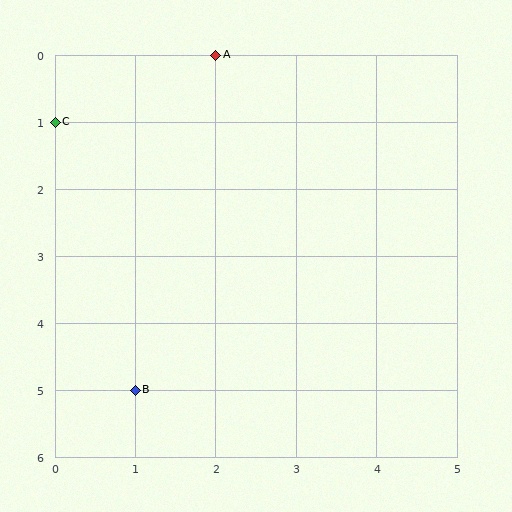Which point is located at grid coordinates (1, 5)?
Point B is at (1, 5).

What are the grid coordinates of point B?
Point B is at grid coordinates (1, 5).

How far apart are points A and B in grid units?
Points A and B are 1 column and 5 rows apart (about 5.1 grid units diagonally).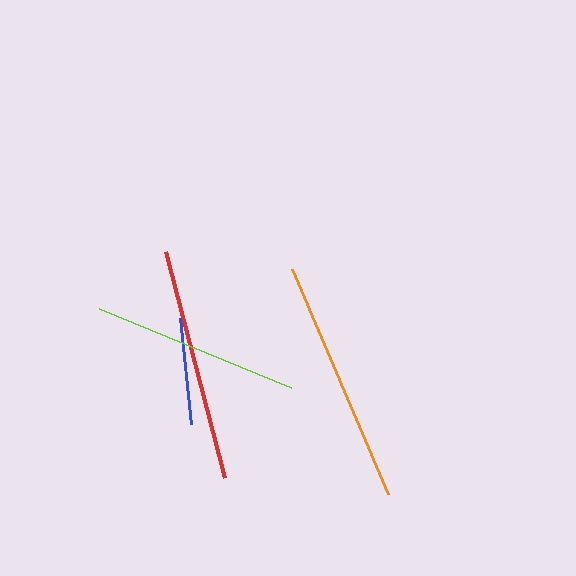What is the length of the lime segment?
The lime segment is approximately 208 pixels long.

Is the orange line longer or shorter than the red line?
The orange line is longer than the red line.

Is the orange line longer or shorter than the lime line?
The orange line is longer than the lime line.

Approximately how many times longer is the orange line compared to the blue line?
The orange line is approximately 2.3 times the length of the blue line.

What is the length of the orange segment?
The orange segment is approximately 245 pixels long.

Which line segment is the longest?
The orange line is the longest at approximately 245 pixels.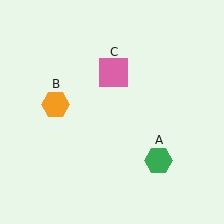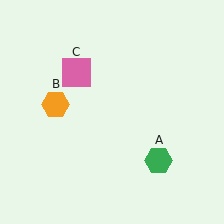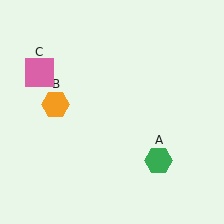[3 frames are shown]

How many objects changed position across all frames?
1 object changed position: pink square (object C).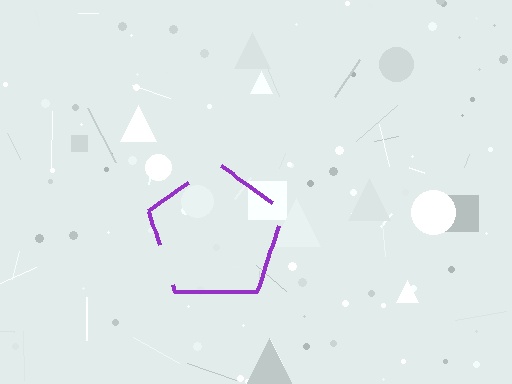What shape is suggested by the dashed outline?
The dashed outline suggests a pentagon.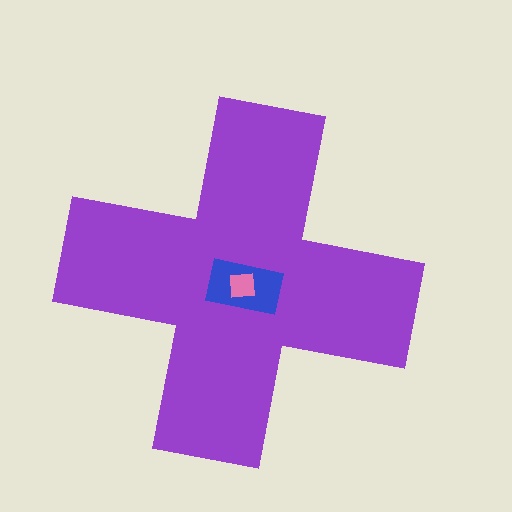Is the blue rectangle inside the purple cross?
Yes.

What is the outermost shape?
The purple cross.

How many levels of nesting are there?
3.